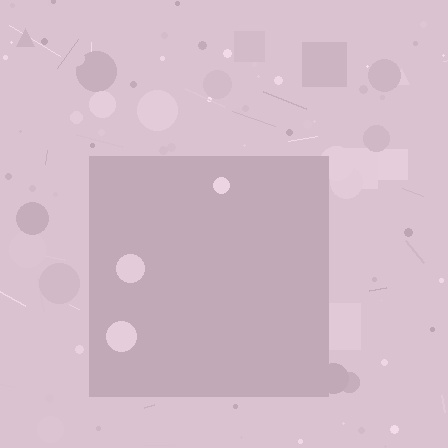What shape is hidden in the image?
A square is hidden in the image.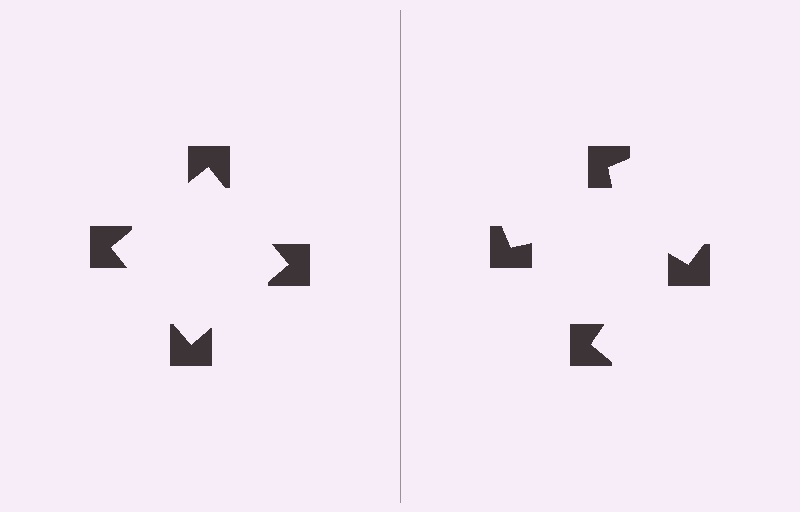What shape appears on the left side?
An illusory square.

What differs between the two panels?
The notched squares are positioned identically on both sides; only the wedge orientations differ. On the left they align to a square; on the right they are misaligned.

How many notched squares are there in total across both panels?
8 — 4 on each side.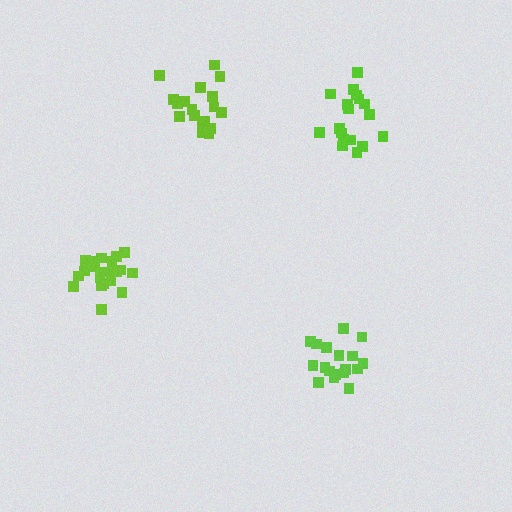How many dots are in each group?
Group 1: 18 dots, Group 2: 18 dots, Group 3: 18 dots, Group 4: 21 dots (75 total).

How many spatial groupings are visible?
There are 4 spatial groupings.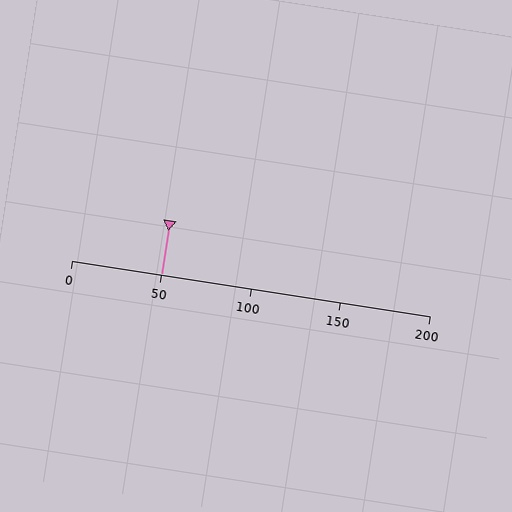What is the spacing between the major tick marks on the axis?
The major ticks are spaced 50 apart.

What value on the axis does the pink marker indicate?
The marker indicates approximately 50.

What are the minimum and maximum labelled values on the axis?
The axis runs from 0 to 200.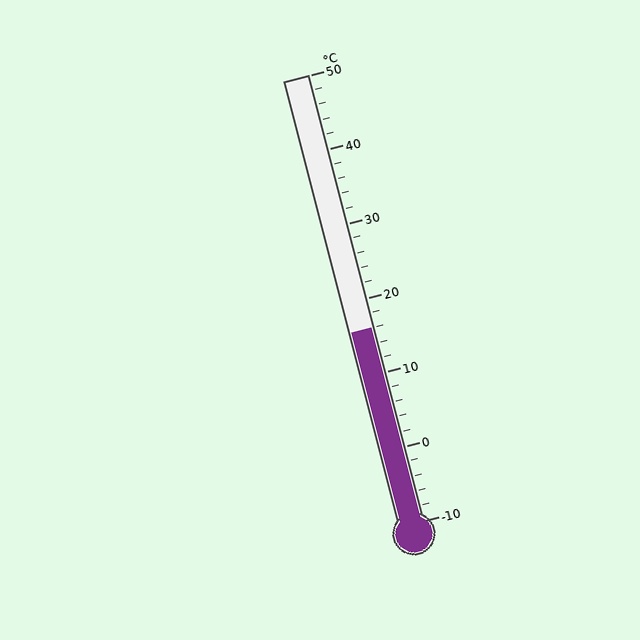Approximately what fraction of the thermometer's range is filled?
The thermometer is filled to approximately 45% of its range.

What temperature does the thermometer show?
The thermometer shows approximately 16°C.